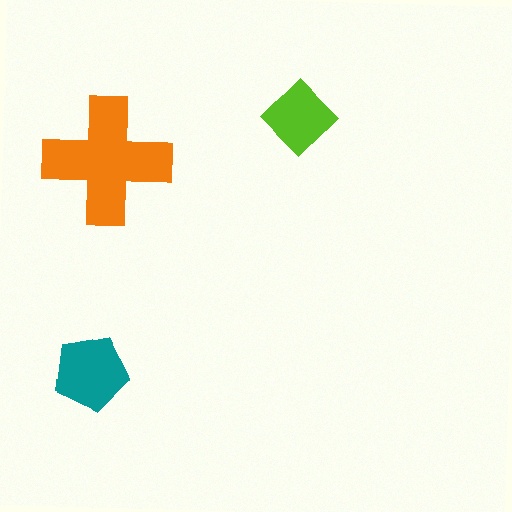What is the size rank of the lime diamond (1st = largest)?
3rd.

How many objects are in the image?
There are 3 objects in the image.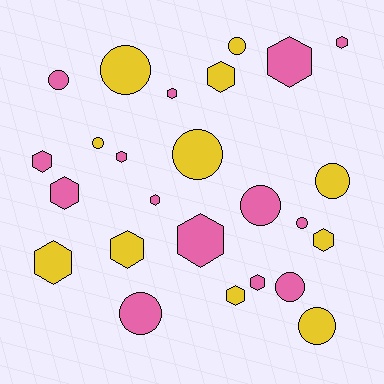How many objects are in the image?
There are 25 objects.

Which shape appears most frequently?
Hexagon, with 14 objects.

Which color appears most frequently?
Pink, with 14 objects.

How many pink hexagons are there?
There are 9 pink hexagons.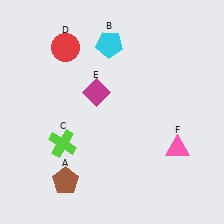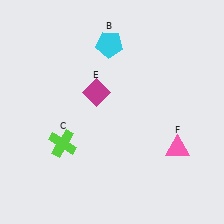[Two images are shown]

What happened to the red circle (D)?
The red circle (D) was removed in Image 2. It was in the top-left area of Image 1.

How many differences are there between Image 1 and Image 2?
There are 2 differences between the two images.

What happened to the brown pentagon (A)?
The brown pentagon (A) was removed in Image 2. It was in the bottom-left area of Image 1.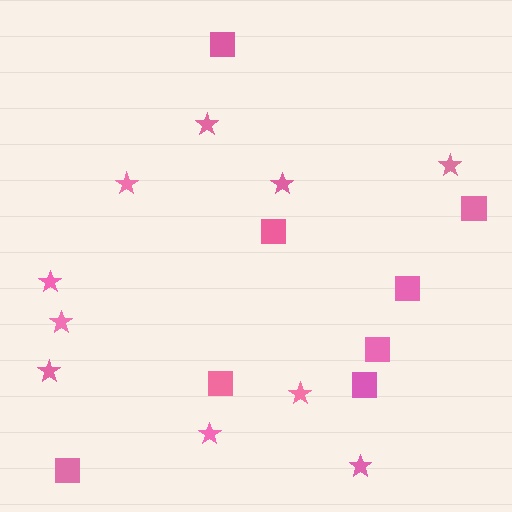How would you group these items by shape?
There are 2 groups: one group of squares (8) and one group of stars (10).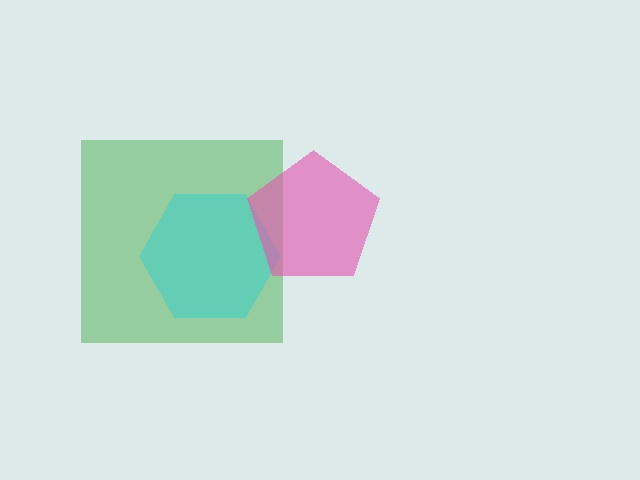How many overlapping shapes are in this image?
There are 3 overlapping shapes in the image.